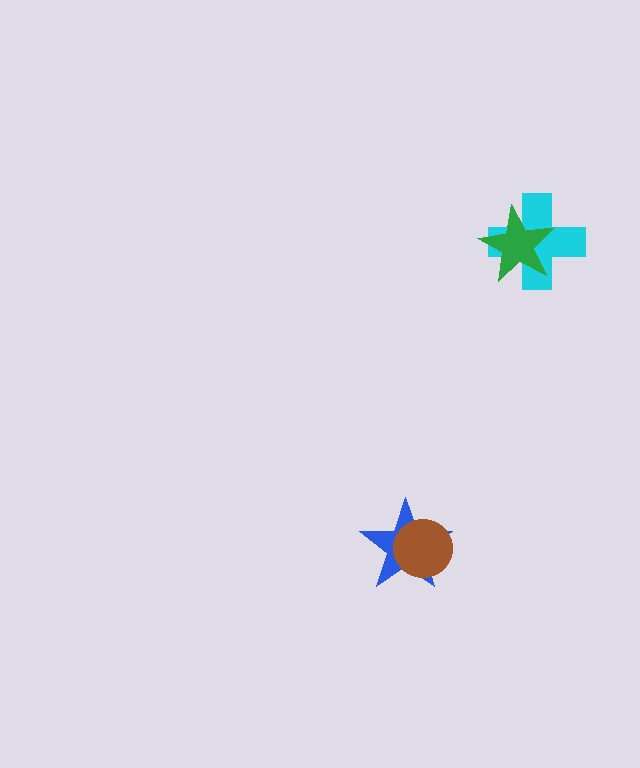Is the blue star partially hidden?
Yes, it is partially covered by another shape.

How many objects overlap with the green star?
1 object overlaps with the green star.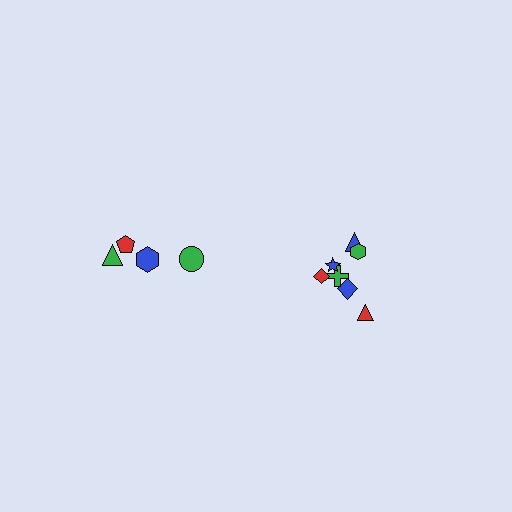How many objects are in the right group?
There are 7 objects.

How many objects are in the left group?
There are 4 objects.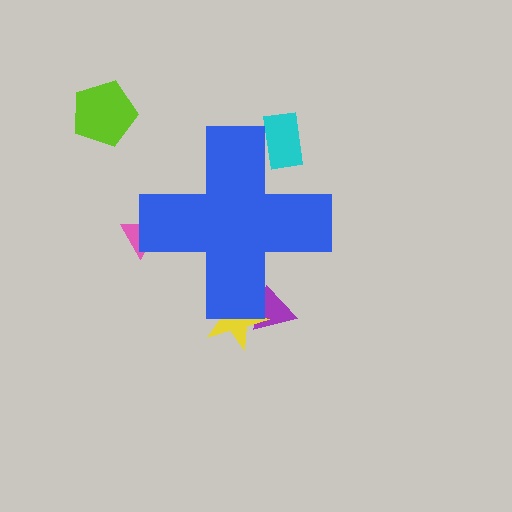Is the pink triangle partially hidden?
Yes, the pink triangle is partially hidden behind the blue cross.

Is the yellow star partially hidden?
Yes, the yellow star is partially hidden behind the blue cross.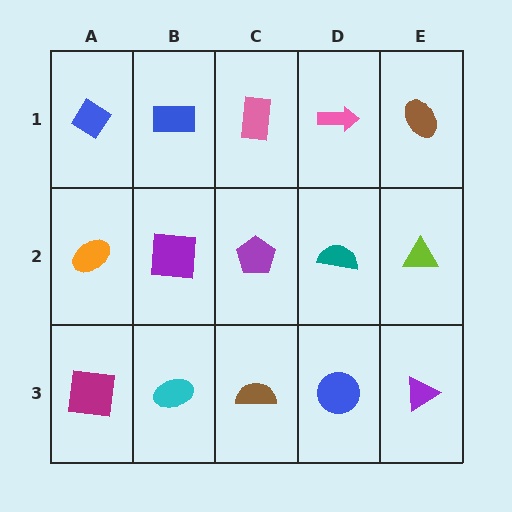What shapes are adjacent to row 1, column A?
An orange ellipse (row 2, column A), a blue rectangle (row 1, column B).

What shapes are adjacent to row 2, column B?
A blue rectangle (row 1, column B), a cyan ellipse (row 3, column B), an orange ellipse (row 2, column A), a purple pentagon (row 2, column C).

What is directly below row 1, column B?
A purple square.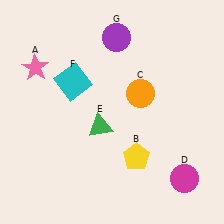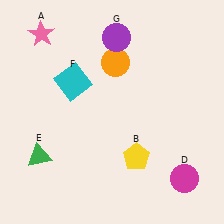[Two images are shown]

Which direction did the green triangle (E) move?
The green triangle (E) moved left.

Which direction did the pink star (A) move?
The pink star (A) moved up.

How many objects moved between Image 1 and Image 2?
3 objects moved between the two images.